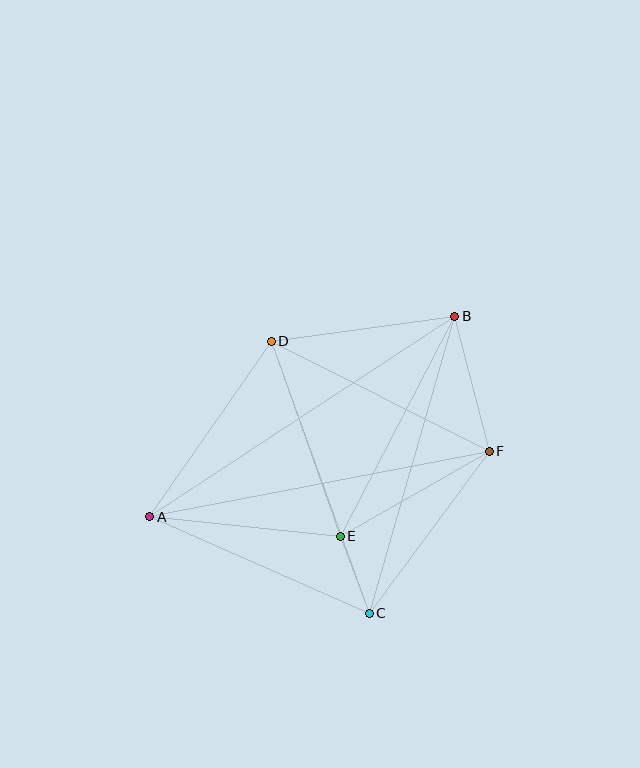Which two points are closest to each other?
Points C and E are closest to each other.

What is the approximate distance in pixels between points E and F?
The distance between E and F is approximately 171 pixels.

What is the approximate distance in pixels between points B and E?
The distance between B and E is approximately 248 pixels.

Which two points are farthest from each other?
Points A and B are farthest from each other.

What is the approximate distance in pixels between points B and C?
The distance between B and C is approximately 309 pixels.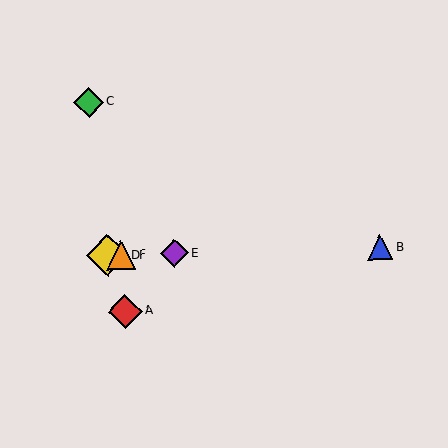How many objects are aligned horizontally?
4 objects (B, D, E, F) are aligned horizontally.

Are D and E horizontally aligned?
Yes, both are at y≈255.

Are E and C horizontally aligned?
No, E is at y≈253 and C is at y≈102.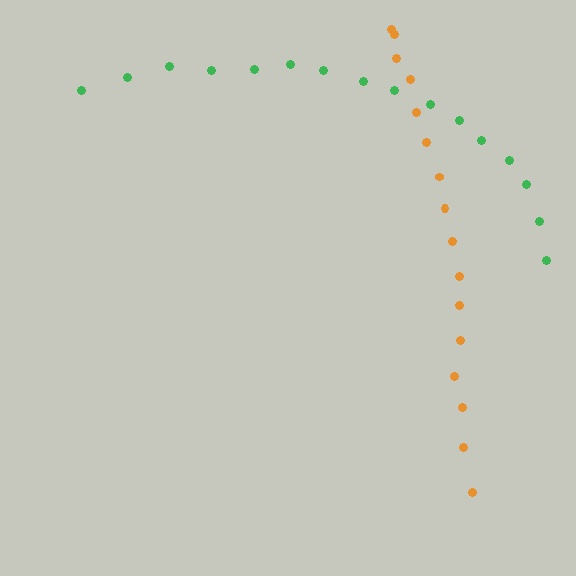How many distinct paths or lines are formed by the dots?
There are 2 distinct paths.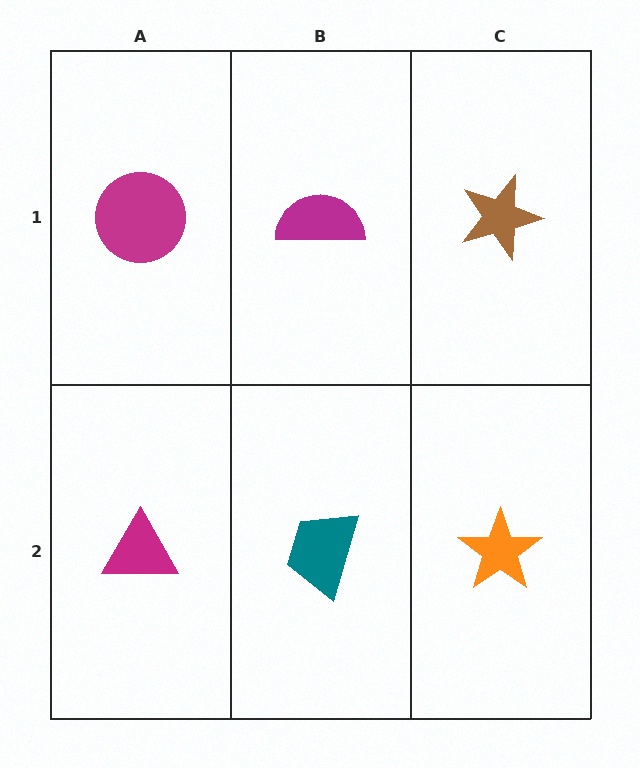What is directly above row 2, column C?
A brown star.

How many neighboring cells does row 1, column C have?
2.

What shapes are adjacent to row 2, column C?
A brown star (row 1, column C), a teal trapezoid (row 2, column B).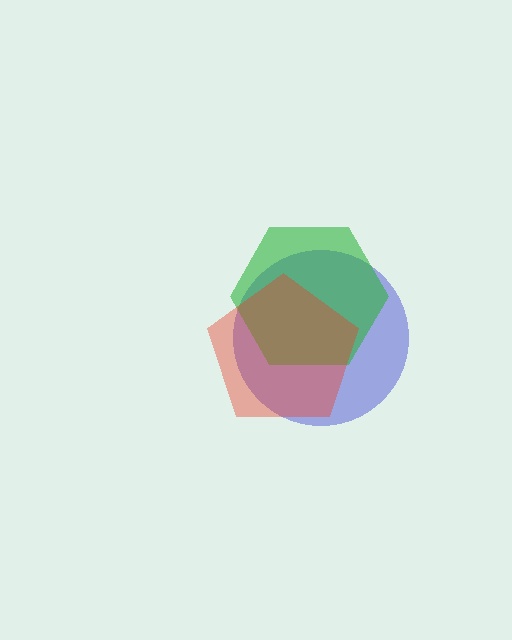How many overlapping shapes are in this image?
There are 3 overlapping shapes in the image.